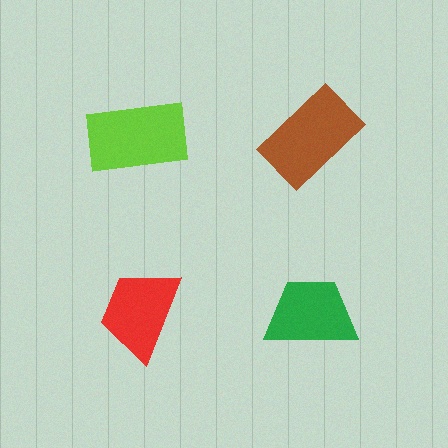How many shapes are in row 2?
2 shapes.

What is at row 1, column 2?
A brown rectangle.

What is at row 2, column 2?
A green trapezoid.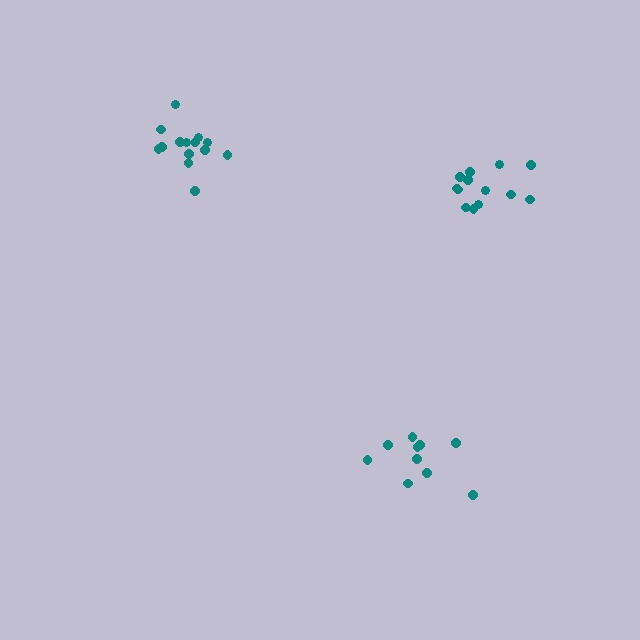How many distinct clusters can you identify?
There are 3 distinct clusters.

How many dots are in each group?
Group 1: 13 dots, Group 2: 14 dots, Group 3: 10 dots (37 total).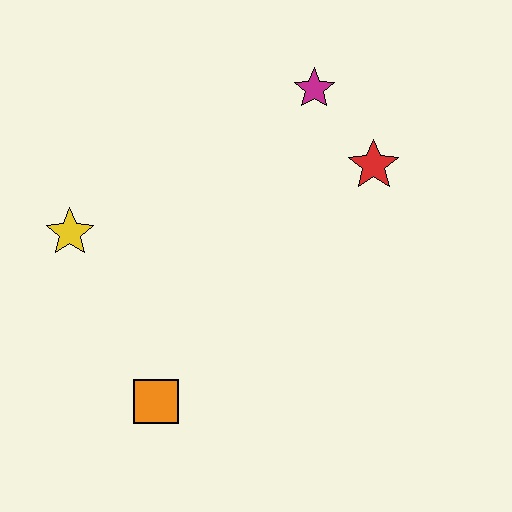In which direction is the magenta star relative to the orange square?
The magenta star is above the orange square.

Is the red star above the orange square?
Yes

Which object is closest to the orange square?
The yellow star is closest to the orange square.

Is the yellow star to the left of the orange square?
Yes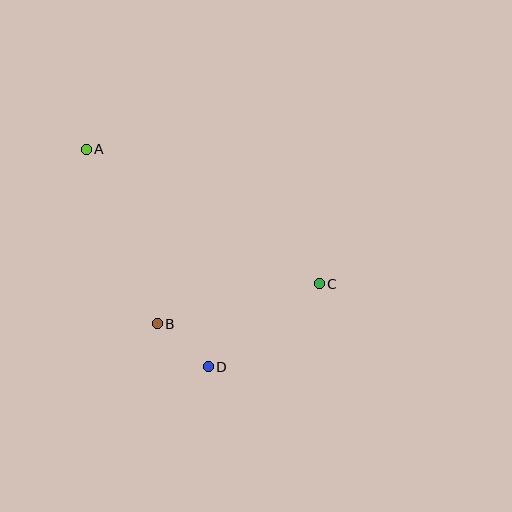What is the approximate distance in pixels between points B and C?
The distance between B and C is approximately 167 pixels.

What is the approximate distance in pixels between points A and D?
The distance between A and D is approximately 249 pixels.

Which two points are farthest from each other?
Points A and C are farthest from each other.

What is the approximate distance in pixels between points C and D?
The distance between C and D is approximately 139 pixels.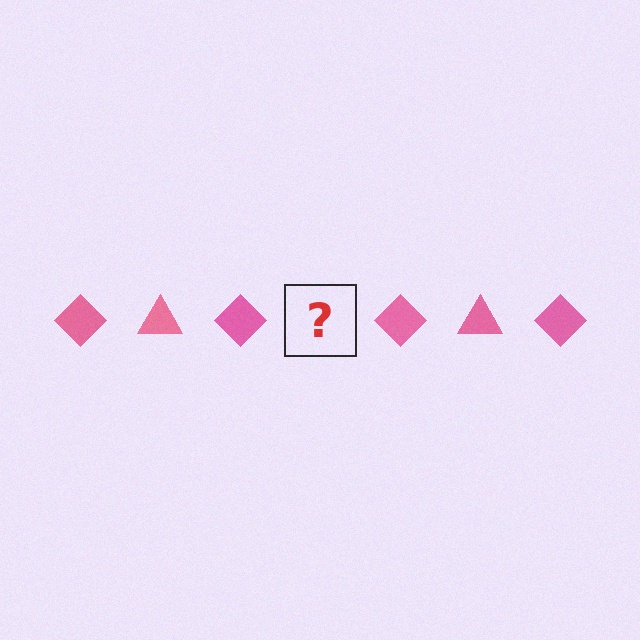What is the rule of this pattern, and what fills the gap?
The rule is that the pattern cycles through diamond, triangle shapes in pink. The gap should be filled with a pink triangle.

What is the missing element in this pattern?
The missing element is a pink triangle.